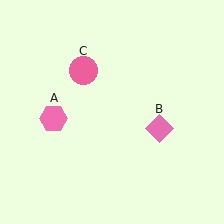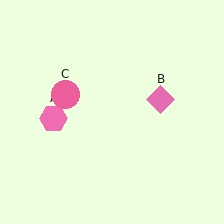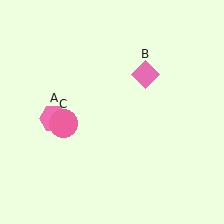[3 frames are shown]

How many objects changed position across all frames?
2 objects changed position: pink diamond (object B), pink circle (object C).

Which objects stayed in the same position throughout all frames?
Pink hexagon (object A) remained stationary.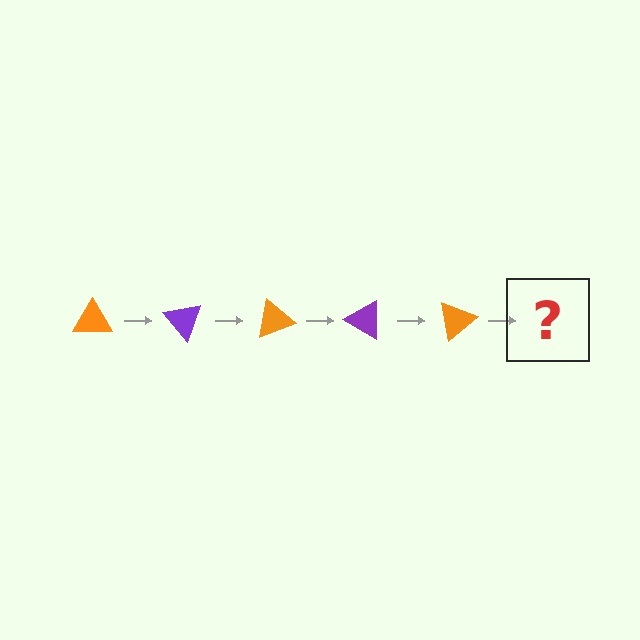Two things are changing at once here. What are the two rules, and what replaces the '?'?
The two rules are that it rotates 50 degrees each step and the color cycles through orange and purple. The '?' should be a purple triangle, rotated 250 degrees from the start.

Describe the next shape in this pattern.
It should be a purple triangle, rotated 250 degrees from the start.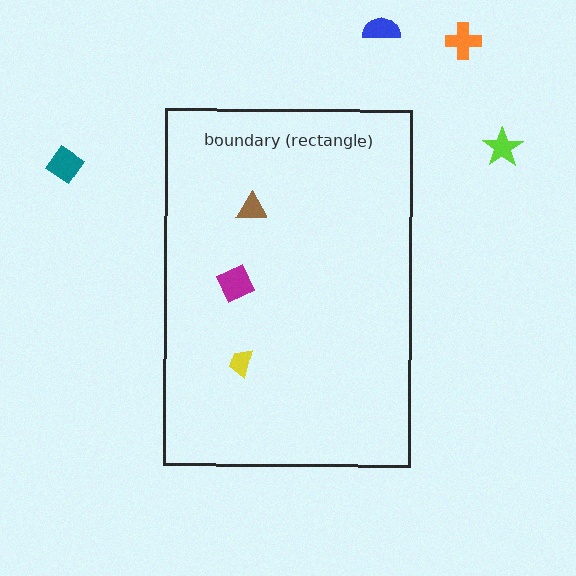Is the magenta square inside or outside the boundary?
Inside.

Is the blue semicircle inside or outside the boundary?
Outside.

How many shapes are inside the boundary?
3 inside, 4 outside.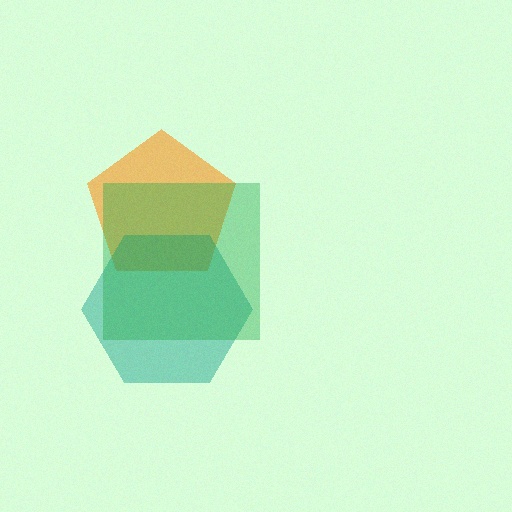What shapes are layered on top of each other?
The layered shapes are: an orange pentagon, a teal hexagon, a green square.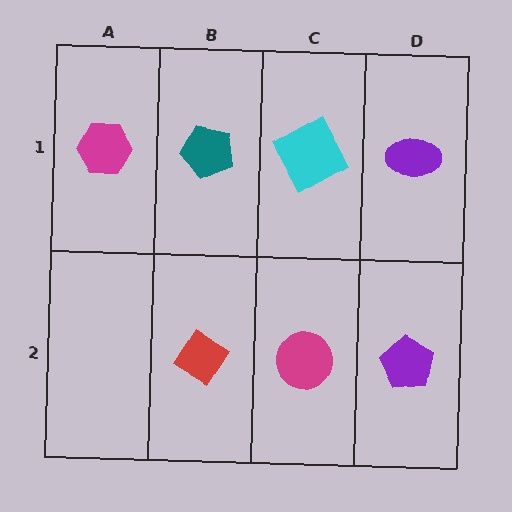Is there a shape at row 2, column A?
No, that cell is empty.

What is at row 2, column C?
A magenta circle.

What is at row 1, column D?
A purple ellipse.